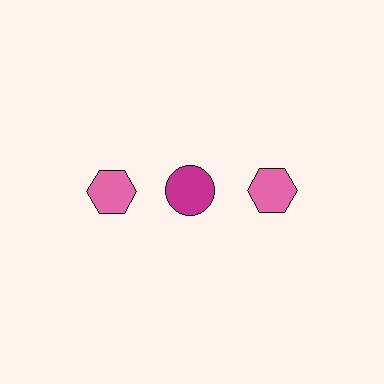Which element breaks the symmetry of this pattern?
The magenta circle in the top row, second from left column breaks the symmetry. All other shapes are pink hexagons.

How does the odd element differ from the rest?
It differs in both color (magenta instead of pink) and shape (circle instead of hexagon).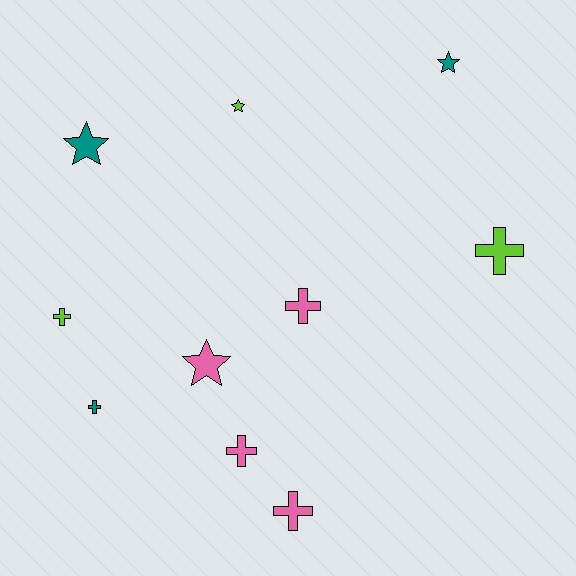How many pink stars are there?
There is 1 pink star.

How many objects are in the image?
There are 10 objects.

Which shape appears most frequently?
Cross, with 6 objects.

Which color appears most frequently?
Pink, with 4 objects.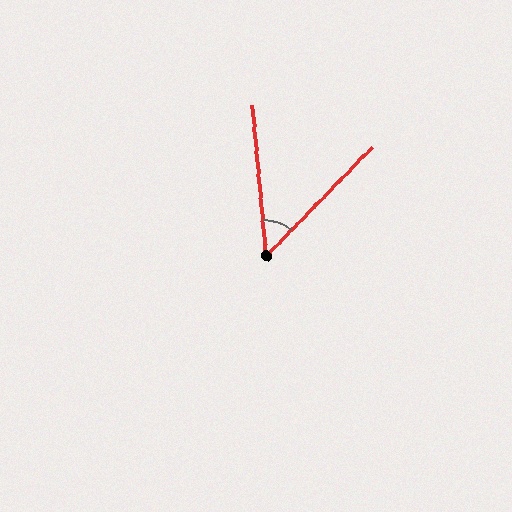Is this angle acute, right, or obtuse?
It is acute.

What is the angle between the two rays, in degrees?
Approximately 49 degrees.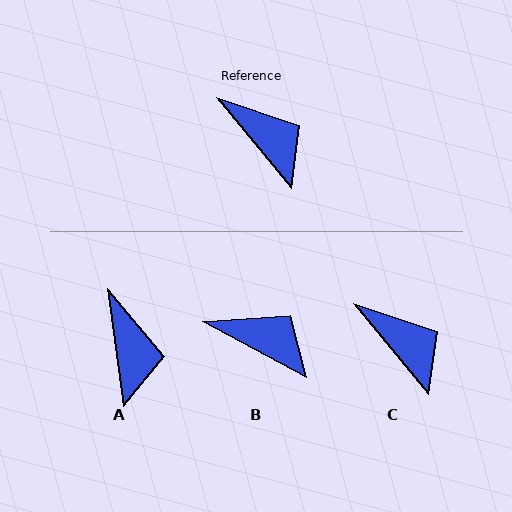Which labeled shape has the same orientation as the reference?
C.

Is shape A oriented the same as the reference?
No, it is off by about 31 degrees.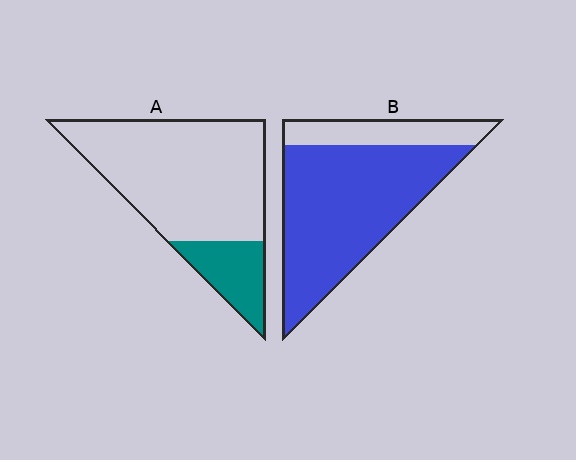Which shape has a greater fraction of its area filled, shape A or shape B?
Shape B.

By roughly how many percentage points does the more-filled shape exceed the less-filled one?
By roughly 60 percentage points (B over A).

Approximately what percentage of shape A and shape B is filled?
A is approximately 20% and B is approximately 80%.